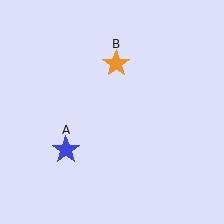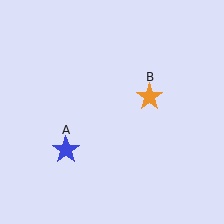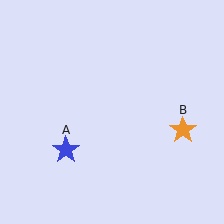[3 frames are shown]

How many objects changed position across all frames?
1 object changed position: orange star (object B).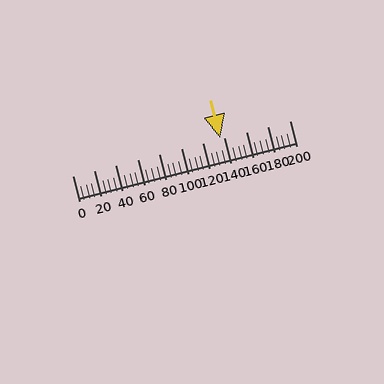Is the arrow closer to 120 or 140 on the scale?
The arrow is closer to 140.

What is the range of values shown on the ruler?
The ruler shows values from 0 to 200.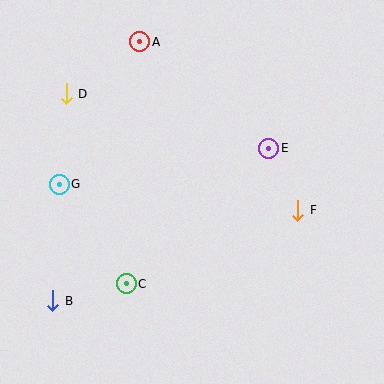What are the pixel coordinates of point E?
Point E is at (269, 148).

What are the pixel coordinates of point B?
Point B is at (53, 301).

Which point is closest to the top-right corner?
Point E is closest to the top-right corner.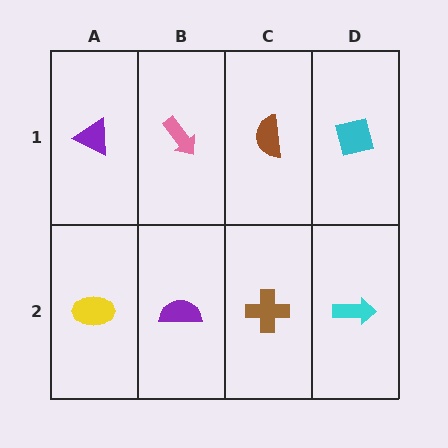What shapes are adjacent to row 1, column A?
A yellow ellipse (row 2, column A), a pink arrow (row 1, column B).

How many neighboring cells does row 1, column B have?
3.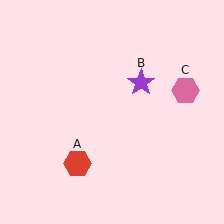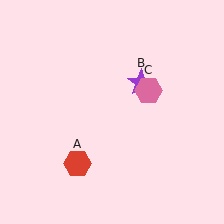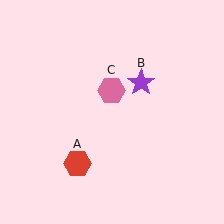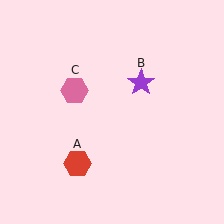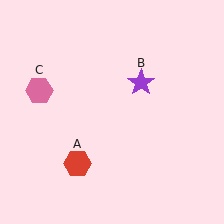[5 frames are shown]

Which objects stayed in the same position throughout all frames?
Red hexagon (object A) and purple star (object B) remained stationary.